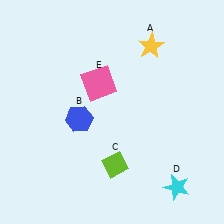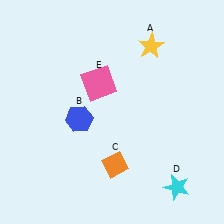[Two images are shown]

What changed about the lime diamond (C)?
In Image 1, C is lime. In Image 2, it changed to orange.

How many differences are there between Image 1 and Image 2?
There is 1 difference between the two images.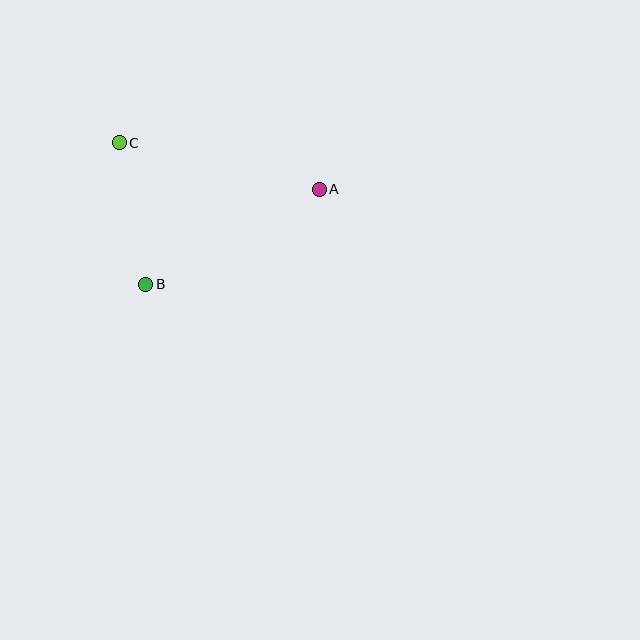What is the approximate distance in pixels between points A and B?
The distance between A and B is approximately 197 pixels.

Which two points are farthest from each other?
Points A and C are farthest from each other.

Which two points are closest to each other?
Points B and C are closest to each other.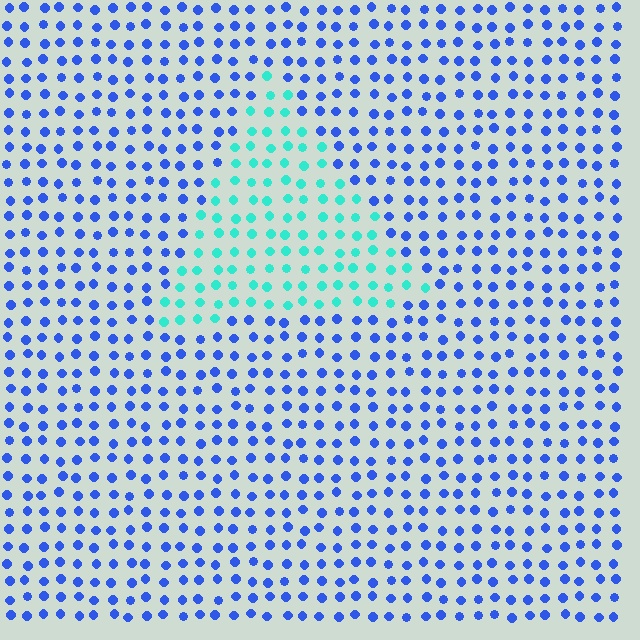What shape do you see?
I see a triangle.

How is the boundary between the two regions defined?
The boundary is defined purely by a slight shift in hue (about 57 degrees). Spacing, size, and orientation are identical on both sides.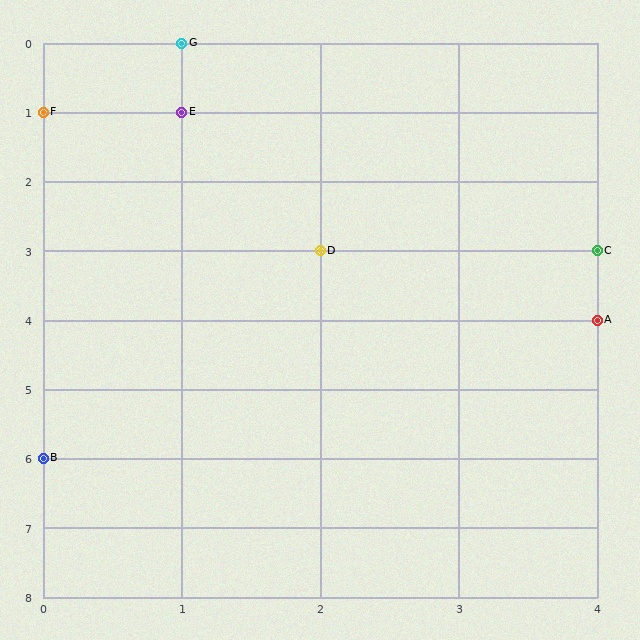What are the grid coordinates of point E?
Point E is at grid coordinates (1, 1).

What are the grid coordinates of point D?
Point D is at grid coordinates (2, 3).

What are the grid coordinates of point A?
Point A is at grid coordinates (4, 4).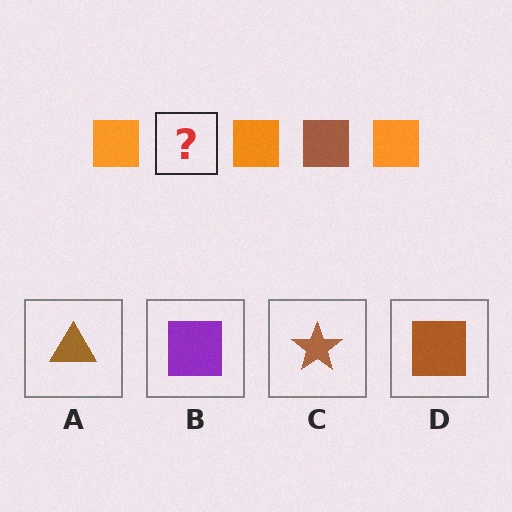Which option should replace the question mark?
Option D.